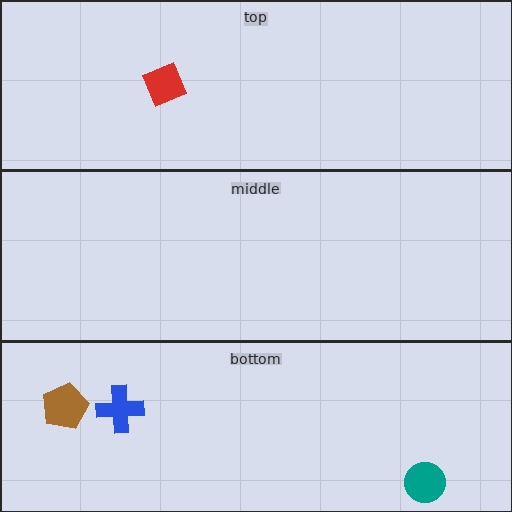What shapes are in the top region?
The red diamond.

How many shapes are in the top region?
1.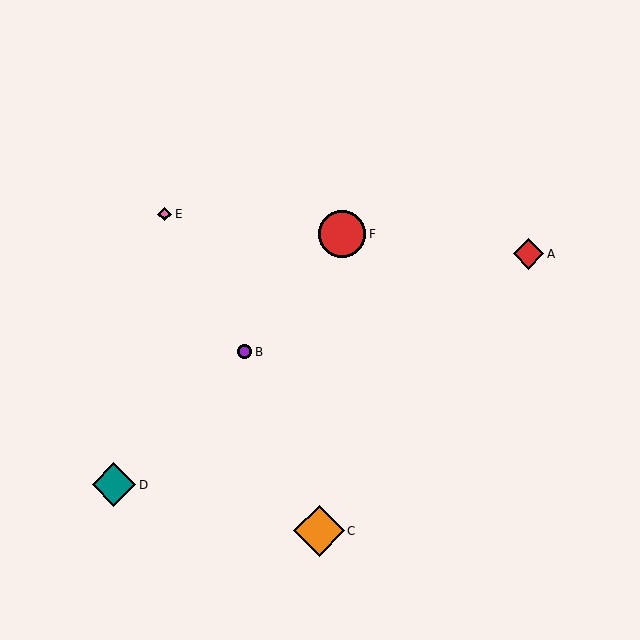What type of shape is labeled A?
Shape A is a red diamond.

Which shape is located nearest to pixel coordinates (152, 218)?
The pink diamond (labeled E) at (165, 214) is nearest to that location.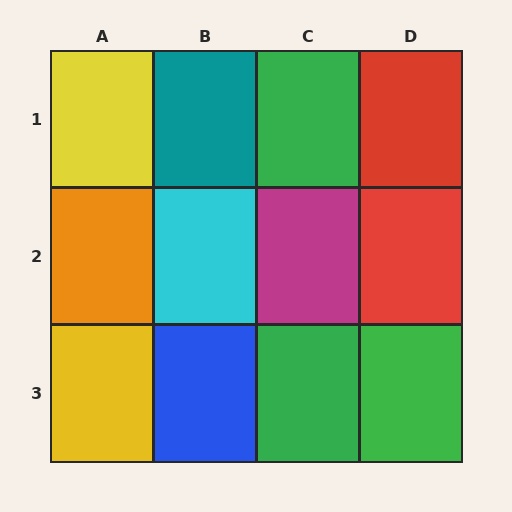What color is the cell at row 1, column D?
Red.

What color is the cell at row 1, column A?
Yellow.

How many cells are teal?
1 cell is teal.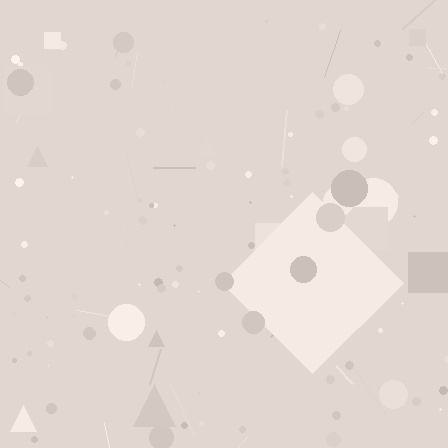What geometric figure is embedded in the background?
A diamond is embedded in the background.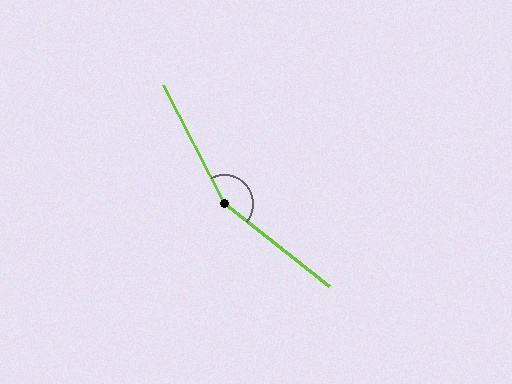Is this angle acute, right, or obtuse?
It is obtuse.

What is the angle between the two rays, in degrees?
Approximately 156 degrees.